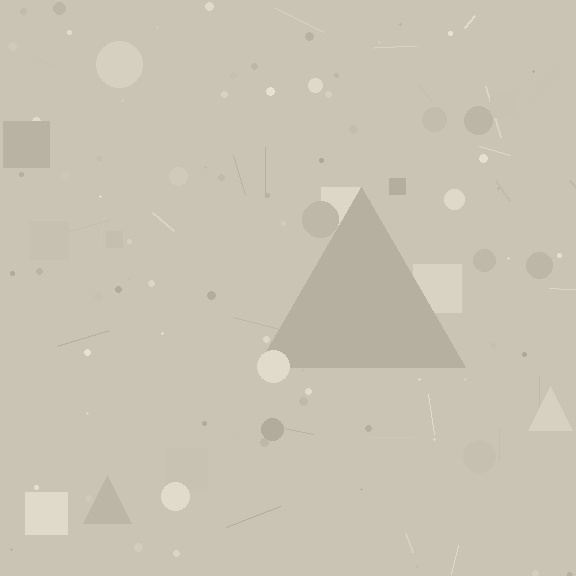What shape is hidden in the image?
A triangle is hidden in the image.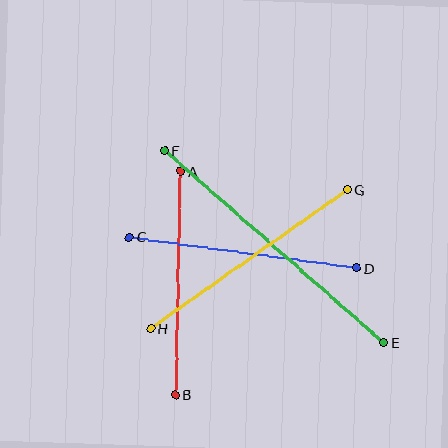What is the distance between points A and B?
The distance is approximately 224 pixels.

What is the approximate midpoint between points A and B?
The midpoint is at approximately (178, 283) pixels.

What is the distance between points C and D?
The distance is approximately 229 pixels.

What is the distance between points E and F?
The distance is approximately 291 pixels.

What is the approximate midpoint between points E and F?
The midpoint is at approximately (274, 247) pixels.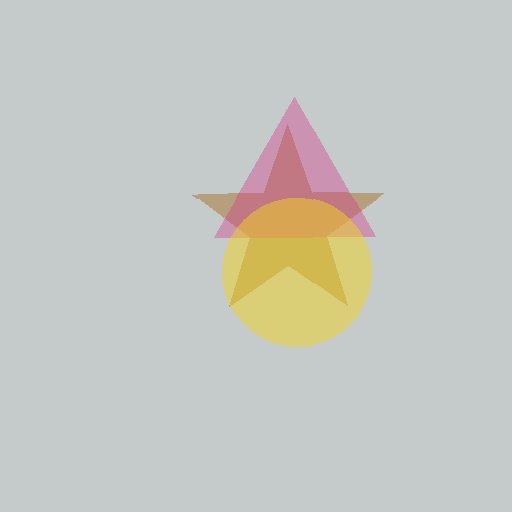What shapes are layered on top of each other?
The layered shapes are: a brown star, a magenta triangle, a yellow circle.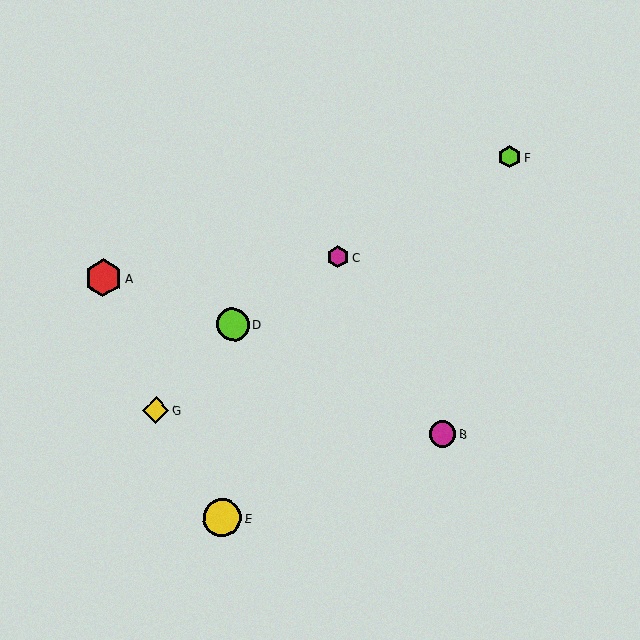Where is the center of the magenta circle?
The center of the magenta circle is at (443, 434).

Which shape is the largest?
The yellow circle (labeled E) is the largest.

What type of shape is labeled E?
Shape E is a yellow circle.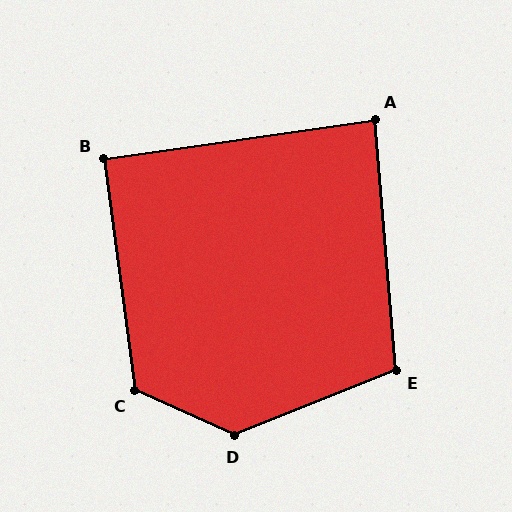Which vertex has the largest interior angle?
D, at approximately 134 degrees.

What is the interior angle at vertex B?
Approximately 90 degrees (approximately right).